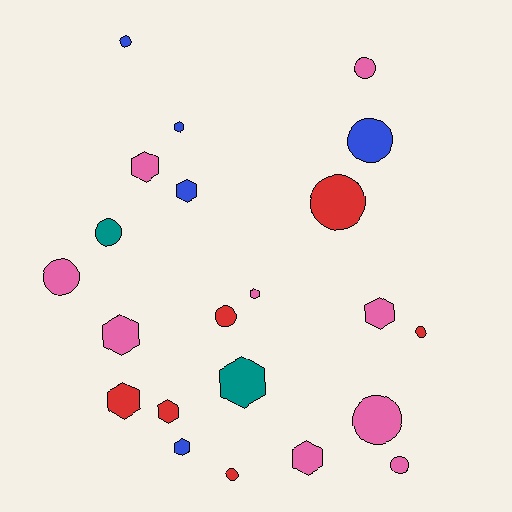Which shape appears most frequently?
Circle, with 11 objects.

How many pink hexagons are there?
There are 5 pink hexagons.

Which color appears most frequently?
Pink, with 9 objects.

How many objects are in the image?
There are 22 objects.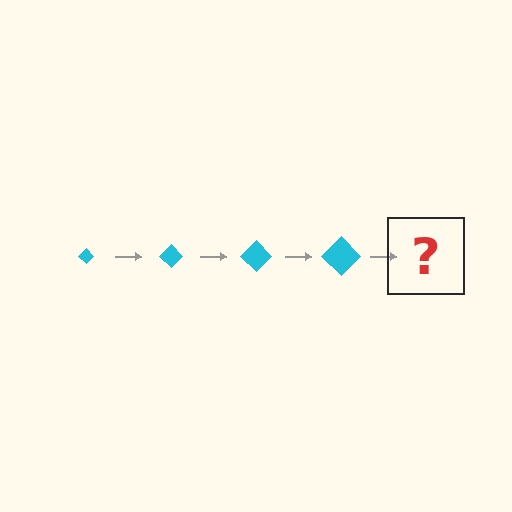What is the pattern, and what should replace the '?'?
The pattern is that the diamond gets progressively larger each step. The '?' should be a cyan diamond, larger than the previous one.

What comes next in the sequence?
The next element should be a cyan diamond, larger than the previous one.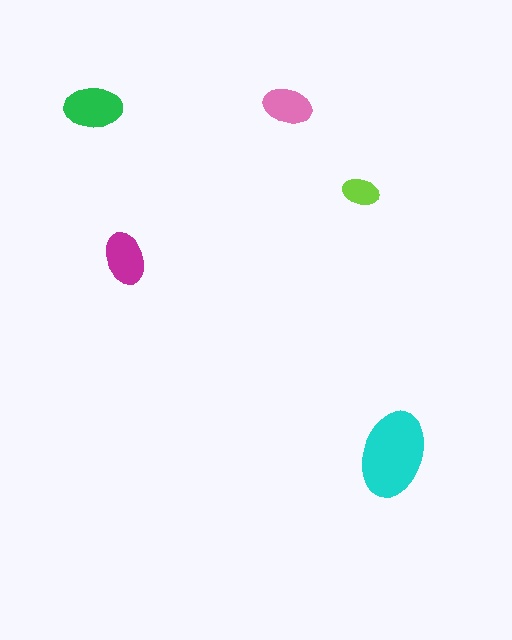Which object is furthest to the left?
The green ellipse is leftmost.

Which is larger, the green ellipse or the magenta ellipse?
The green one.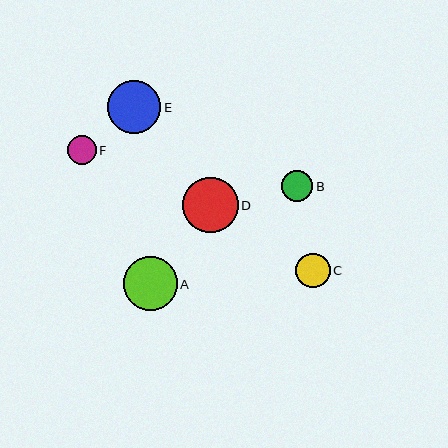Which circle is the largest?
Circle D is the largest with a size of approximately 55 pixels.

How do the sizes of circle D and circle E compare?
Circle D and circle E are approximately the same size.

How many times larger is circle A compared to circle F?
Circle A is approximately 1.9 times the size of circle F.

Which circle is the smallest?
Circle F is the smallest with a size of approximately 29 pixels.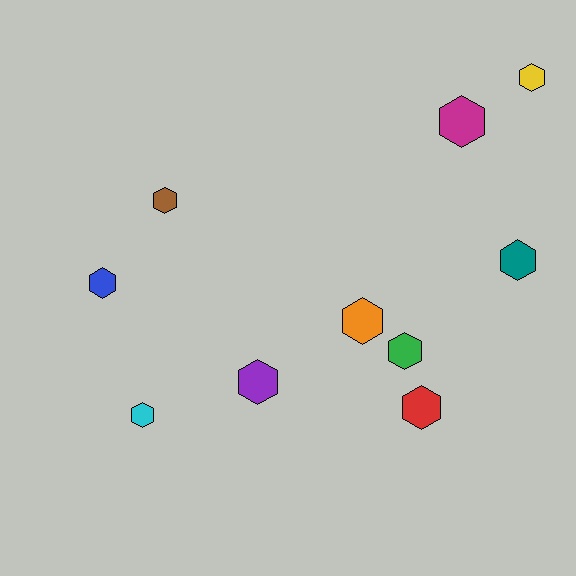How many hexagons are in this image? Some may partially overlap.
There are 10 hexagons.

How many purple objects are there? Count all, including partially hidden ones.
There is 1 purple object.